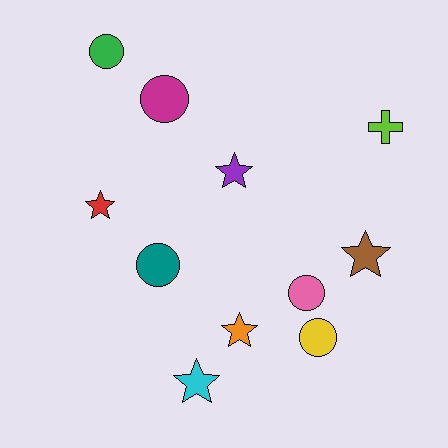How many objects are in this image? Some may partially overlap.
There are 11 objects.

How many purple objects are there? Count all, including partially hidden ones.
There is 1 purple object.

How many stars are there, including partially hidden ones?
There are 5 stars.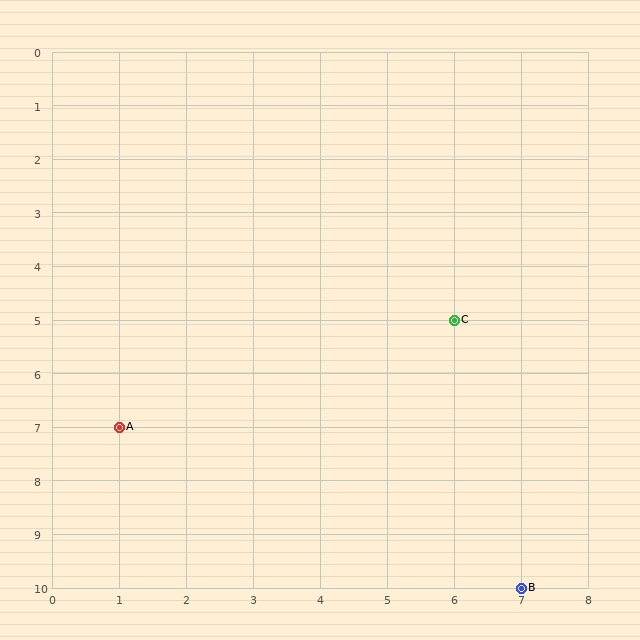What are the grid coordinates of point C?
Point C is at grid coordinates (6, 5).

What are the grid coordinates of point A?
Point A is at grid coordinates (1, 7).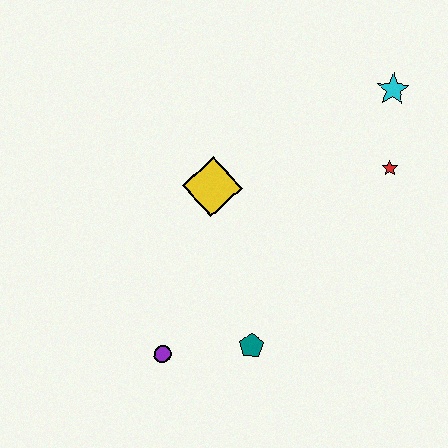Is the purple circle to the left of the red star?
Yes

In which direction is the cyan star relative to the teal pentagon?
The cyan star is above the teal pentagon.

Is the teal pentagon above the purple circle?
Yes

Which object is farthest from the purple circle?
The cyan star is farthest from the purple circle.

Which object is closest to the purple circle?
The teal pentagon is closest to the purple circle.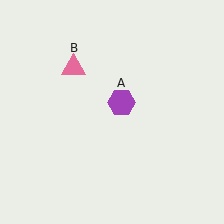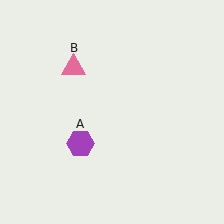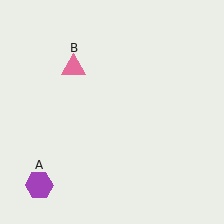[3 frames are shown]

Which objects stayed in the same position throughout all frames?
Pink triangle (object B) remained stationary.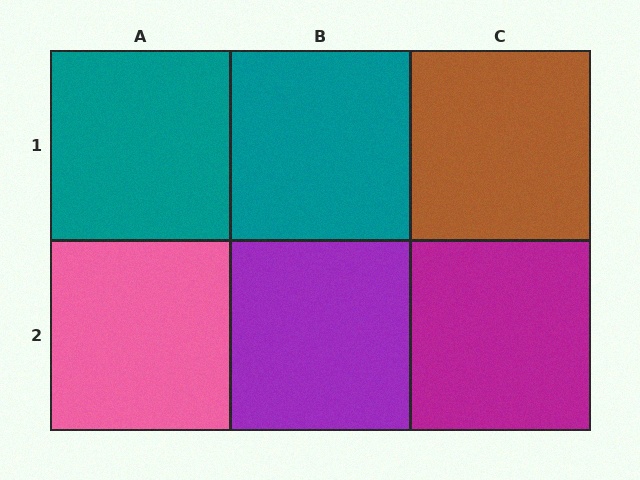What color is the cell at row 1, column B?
Teal.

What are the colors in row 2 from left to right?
Pink, purple, magenta.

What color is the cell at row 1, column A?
Teal.